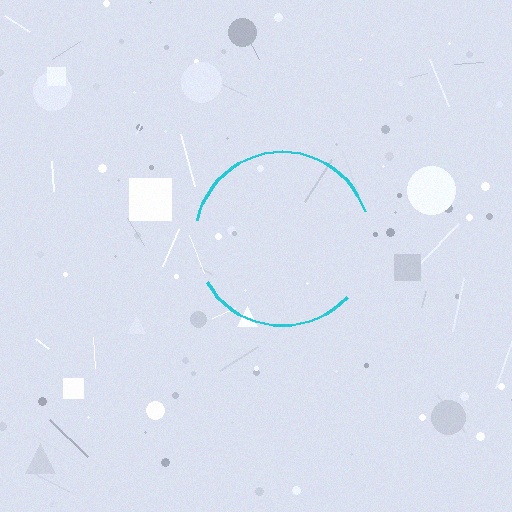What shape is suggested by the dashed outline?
The dashed outline suggests a circle.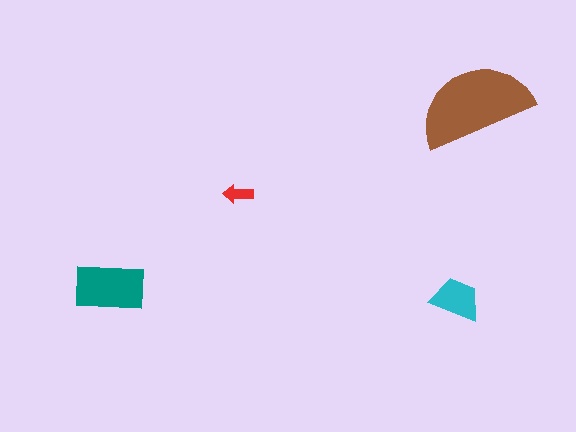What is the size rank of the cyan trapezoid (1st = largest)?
3rd.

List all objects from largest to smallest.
The brown semicircle, the teal rectangle, the cyan trapezoid, the red arrow.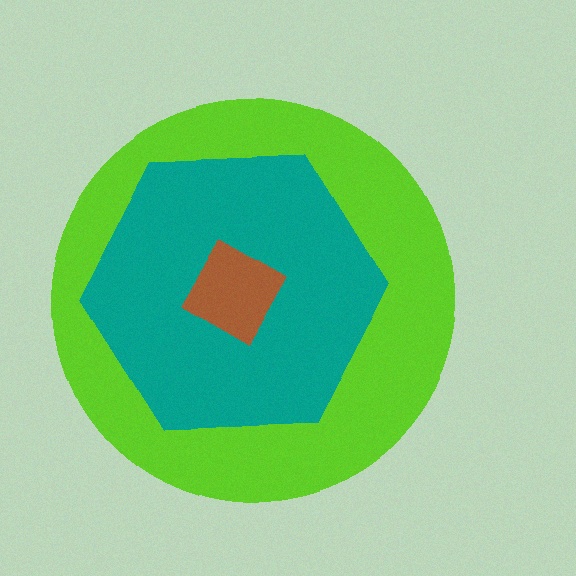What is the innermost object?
The brown square.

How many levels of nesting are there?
3.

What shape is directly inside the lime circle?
The teal hexagon.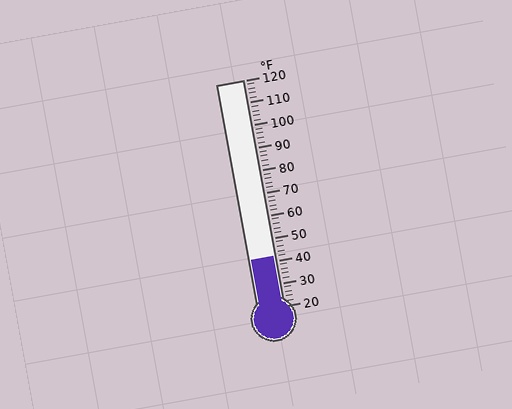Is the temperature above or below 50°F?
The temperature is below 50°F.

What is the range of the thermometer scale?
The thermometer scale ranges from 20°F to 120°F.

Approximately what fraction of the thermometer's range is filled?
The thermometer is filled to approximately 20% of its range.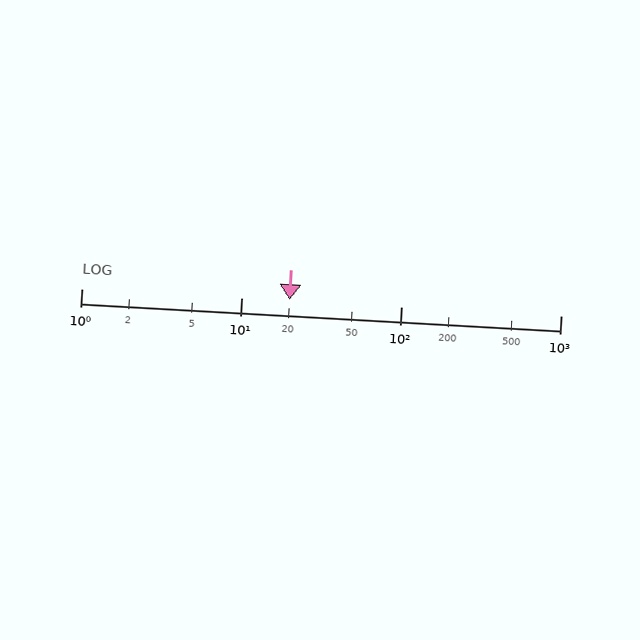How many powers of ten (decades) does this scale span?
The scale spans 3 decades, from 1 to 1000.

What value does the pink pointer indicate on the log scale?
The pointer indicates approximately 20.